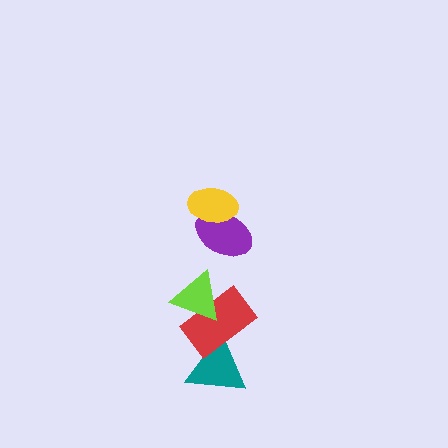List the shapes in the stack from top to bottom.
From top to bottom: the yellow ellipse, the purple ellipse, the lime triangle, the red rectangle, the teal triangle.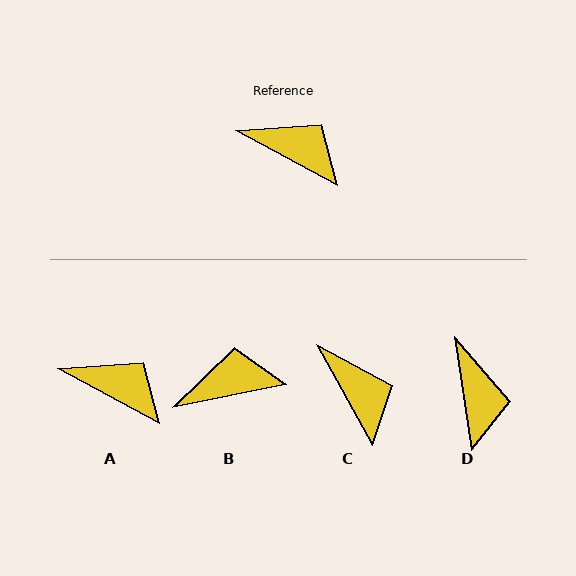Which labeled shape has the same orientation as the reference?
A.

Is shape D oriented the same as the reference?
No, it is off by about 53 degrees.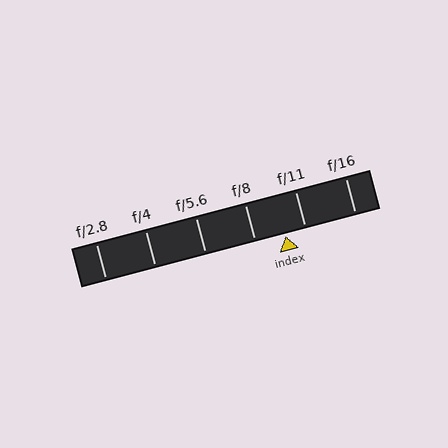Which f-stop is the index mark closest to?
The index mark is closest to f/11.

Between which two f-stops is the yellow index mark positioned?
The index mark is between f/8 and f/11.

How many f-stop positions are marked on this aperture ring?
There are 6 f-stop positions marked.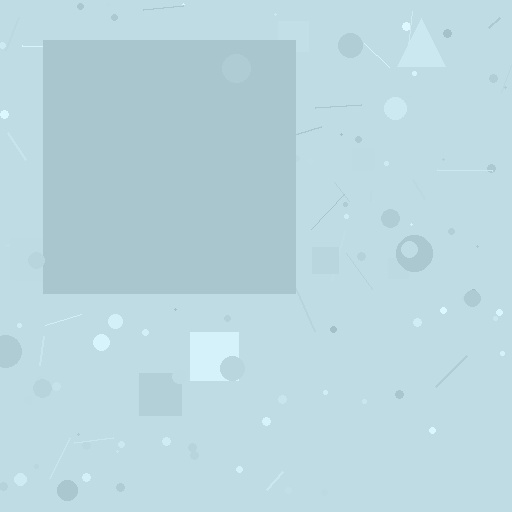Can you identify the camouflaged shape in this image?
The camouflaged shape is a square.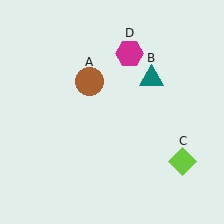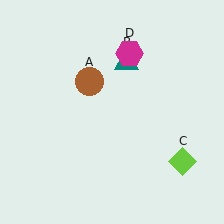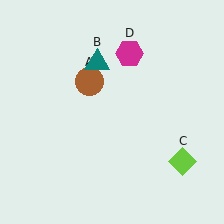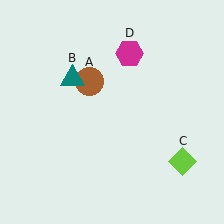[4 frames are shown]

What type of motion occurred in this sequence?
The teal triangle (object B) rotated counterclockwise around the center of the scene.